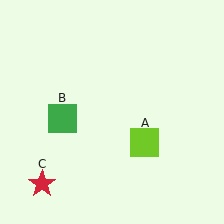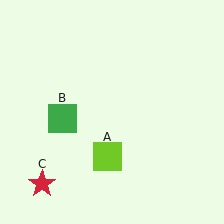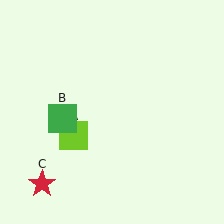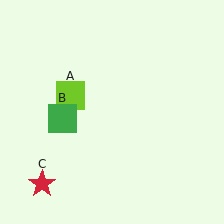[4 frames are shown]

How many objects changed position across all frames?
1 object changed position: lime square (object A).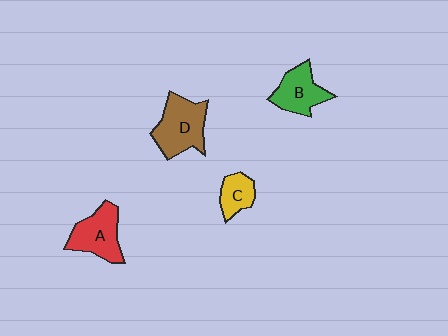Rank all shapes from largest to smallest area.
From largest to smallest: D (brown), A (red), B (green), C (yellow).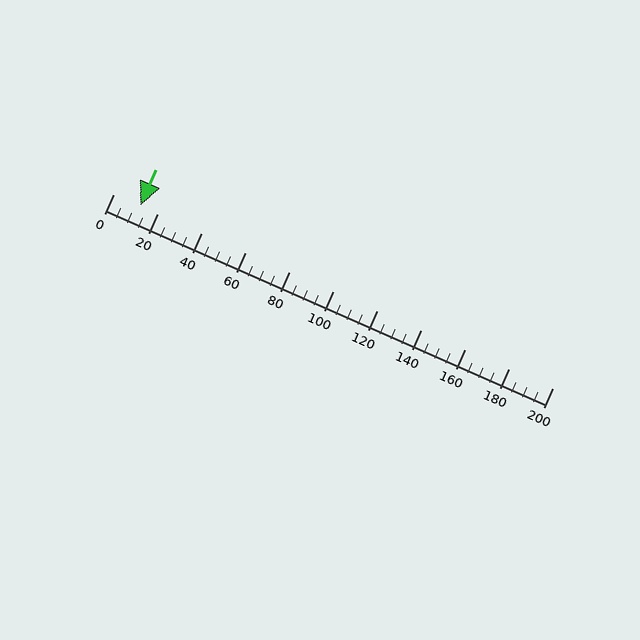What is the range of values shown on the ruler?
The ruler shows values from 0 to 200.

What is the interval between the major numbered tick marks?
The major tick marks are spaced 20 units apart.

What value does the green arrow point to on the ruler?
The green arrow points to approximately 12.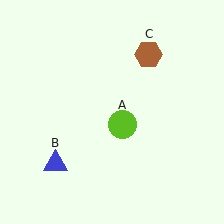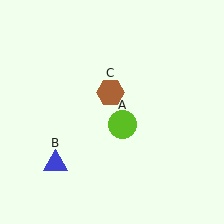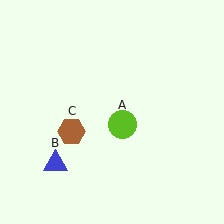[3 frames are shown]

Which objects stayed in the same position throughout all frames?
Lime circle (object A) and blue triangle (object B) remained stationary.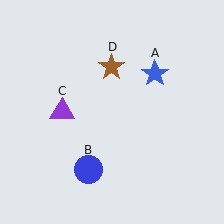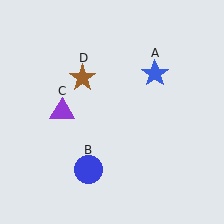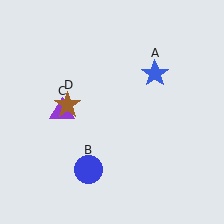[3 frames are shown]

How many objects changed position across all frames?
1 object changed position: brown star (object D).